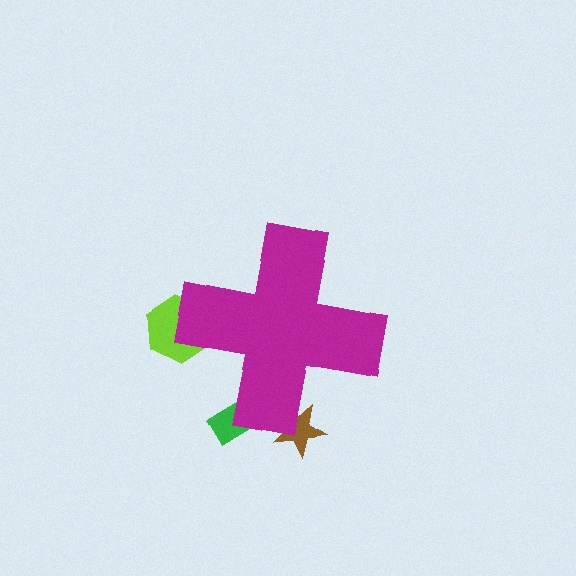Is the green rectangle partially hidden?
Yes, the green rectangle is partially hidden behind the magenta cross.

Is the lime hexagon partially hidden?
Yes, the lime hexagon is partially hidden behind the magenta cross.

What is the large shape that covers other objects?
A magenta cross.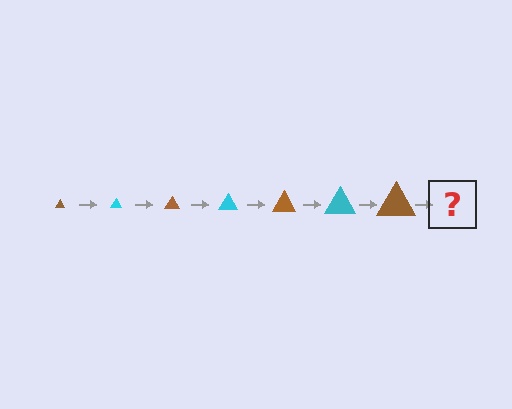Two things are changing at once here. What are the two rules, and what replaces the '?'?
The two rules are that the triangle grows larger each step and the color cycles through brown and cyan. The '?' should be a cyan triangle, larger than the previous one.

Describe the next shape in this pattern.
It should be a cyan triangle, larger than the previous one.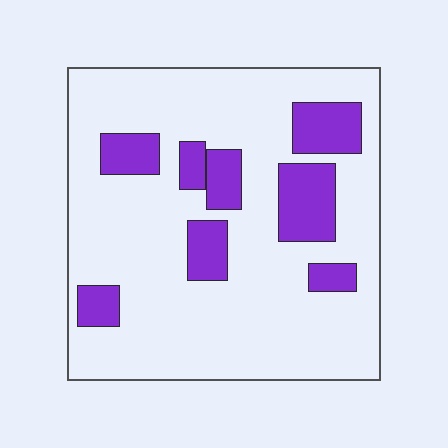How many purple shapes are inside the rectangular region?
8.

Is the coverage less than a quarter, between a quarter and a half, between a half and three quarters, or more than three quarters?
Less than a quarter.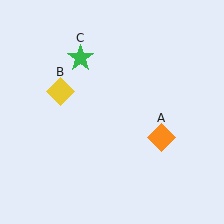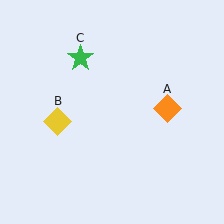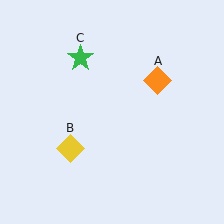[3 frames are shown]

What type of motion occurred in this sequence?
The orange diamond (object A), yellow diamond (object B) rotated counterclockwise around the center of the scene.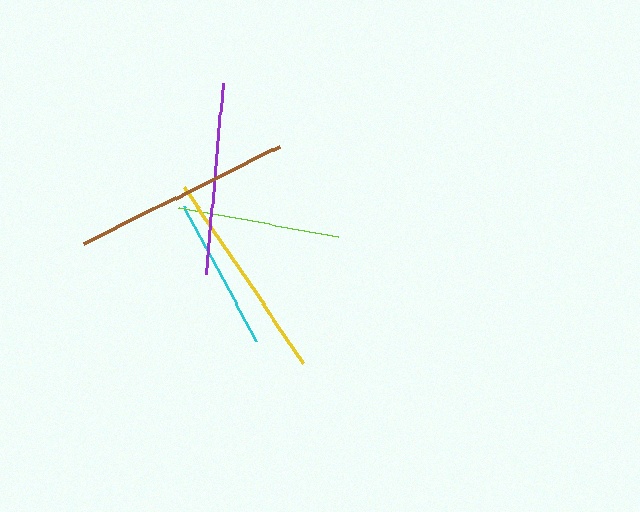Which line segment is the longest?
The brown line is the longest at approximately 219 pixels.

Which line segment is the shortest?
The cyan line is the shortest at approximately 154 pixels.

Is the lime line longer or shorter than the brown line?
The brown line is longer than the lime line.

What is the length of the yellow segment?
The yellow segment is approximately 212 pixels long.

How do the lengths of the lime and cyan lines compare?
The lime and cyan lines are approximately the same length.